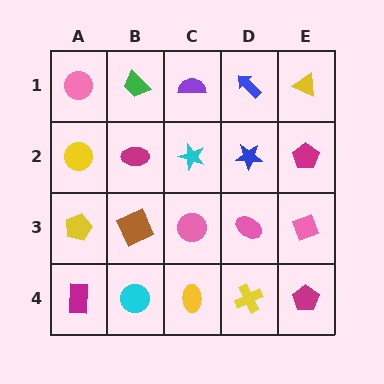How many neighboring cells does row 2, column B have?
4.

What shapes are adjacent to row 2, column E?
A yellow triangle (row 1, column E), a pink diamond (row 3, column E), a blue star (row 2, column D).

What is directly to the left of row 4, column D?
A yellow ellipse.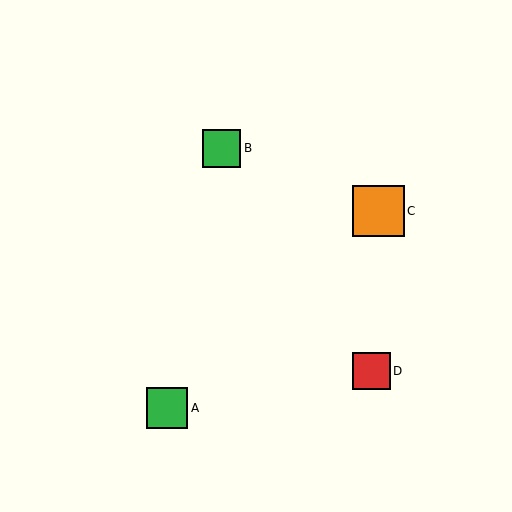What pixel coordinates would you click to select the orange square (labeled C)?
Click at (379, 211) to select the orange square C.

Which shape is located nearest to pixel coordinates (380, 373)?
The red square (labeled D) at (371, 371) is nearest to that location.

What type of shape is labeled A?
Shape A is a green square.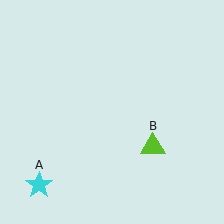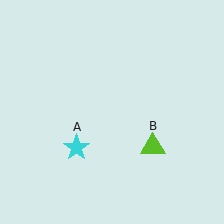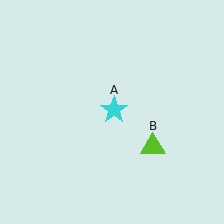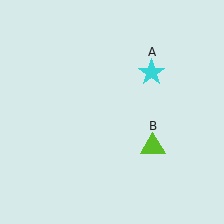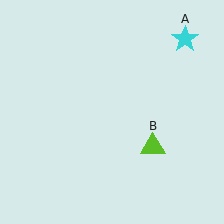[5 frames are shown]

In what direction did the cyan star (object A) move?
The cyan star (object A) moved up and to the right.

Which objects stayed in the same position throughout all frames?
Lime triangle (object B) remained stationary.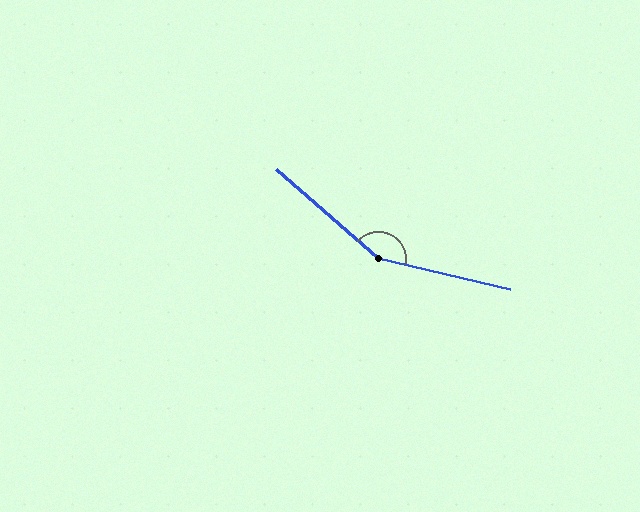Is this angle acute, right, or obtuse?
It is obtuse.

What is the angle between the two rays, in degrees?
Approximately 152 degrees.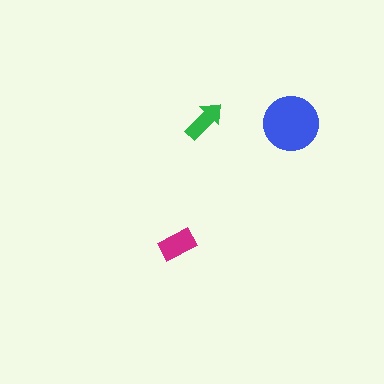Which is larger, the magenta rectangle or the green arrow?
The magenta rectangle.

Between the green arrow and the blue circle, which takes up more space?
The blue circle.